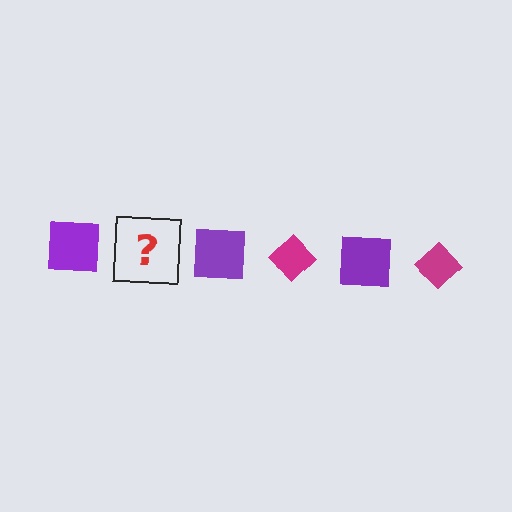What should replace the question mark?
The question mark should be replaced with a magenta diamond.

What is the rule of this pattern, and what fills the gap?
The rule is that the pattern alternates between purple square and magenta diamond. The gap should be filled with a magenta diamond.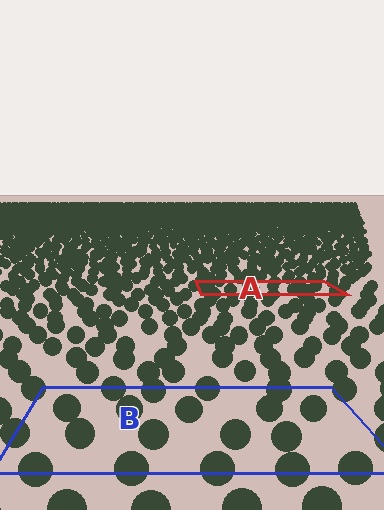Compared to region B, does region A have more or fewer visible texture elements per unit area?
Region A has more texture elements per unit area — they are packed more densely because it is farther away.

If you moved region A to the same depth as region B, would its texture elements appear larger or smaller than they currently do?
They would appear larger. At a closer depth, the same texture elements are projected at a bigger on-screen size.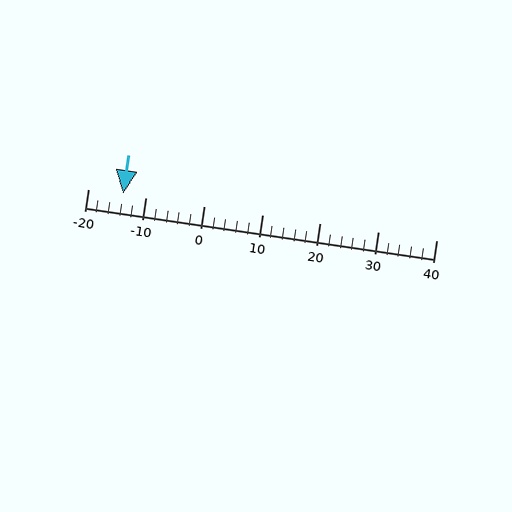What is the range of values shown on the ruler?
The ruler shows values from -20 to 40.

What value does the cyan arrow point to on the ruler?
The cyan arrow points to approximately -14.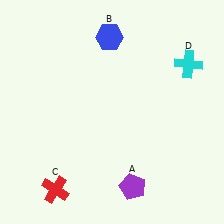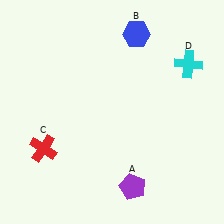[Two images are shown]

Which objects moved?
The objects that moved are: the blue hexagon (B), the red cross (C).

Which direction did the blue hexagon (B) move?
The blue hexagon (B) moved right.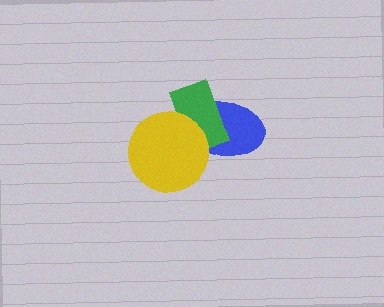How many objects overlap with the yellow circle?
2 objects overlap with the yellow circle.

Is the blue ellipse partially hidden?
Yes, it is partially covered by another shape.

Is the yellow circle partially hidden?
No, no other shape covers it.